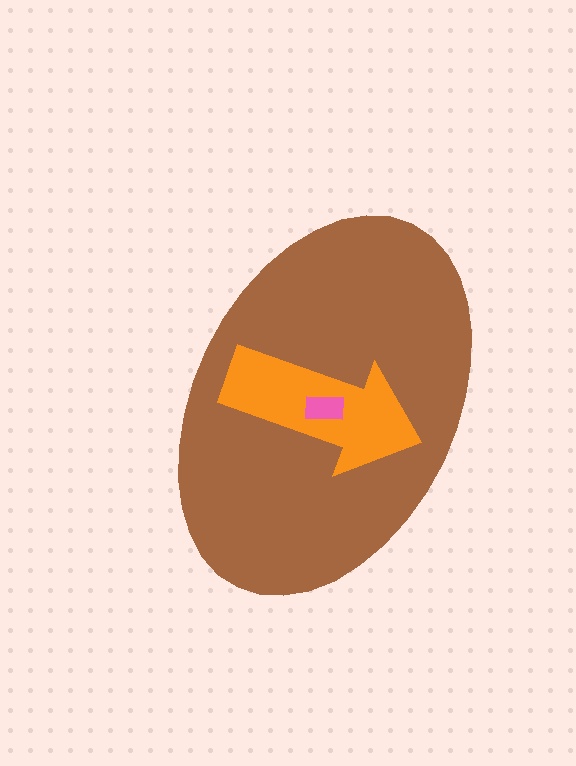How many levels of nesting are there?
3.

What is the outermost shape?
The brown ellipse.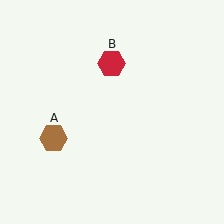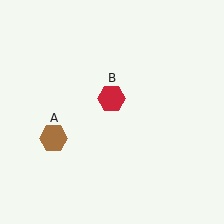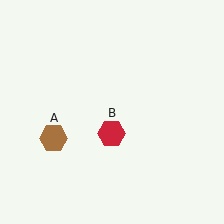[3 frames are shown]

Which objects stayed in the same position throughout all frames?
Brown hexagon (object A) remained stationary.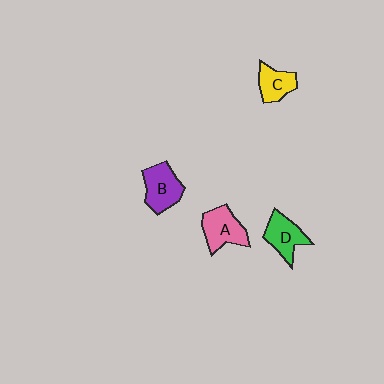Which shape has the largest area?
Shape B (purple).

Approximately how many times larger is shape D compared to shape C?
Approximately 1.2 times.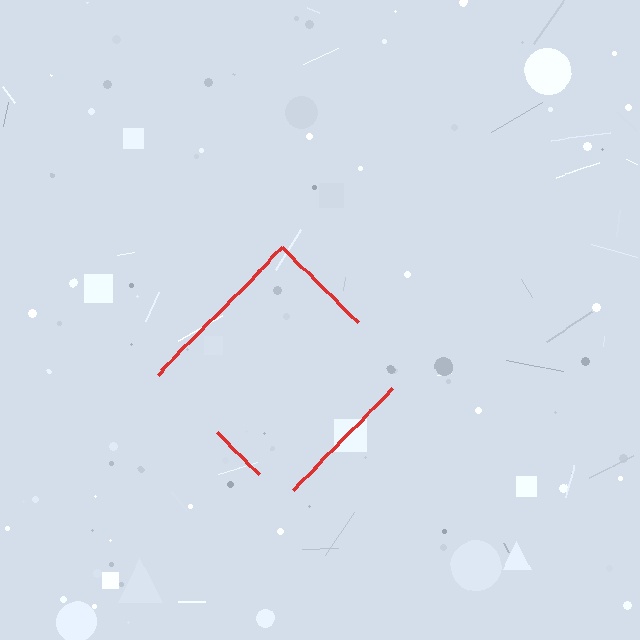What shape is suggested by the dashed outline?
The dashed outline suggests a diamond.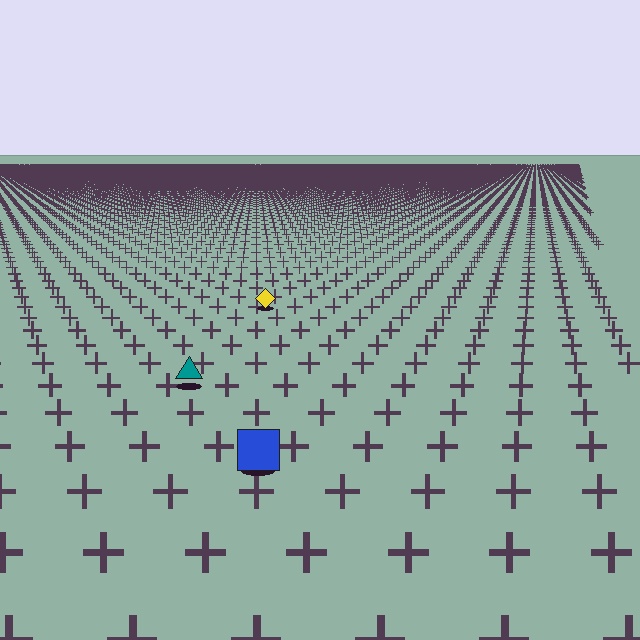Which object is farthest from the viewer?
The yellow diamond is farthest from the viewer. It appears smaller and the ground texture around it is denser.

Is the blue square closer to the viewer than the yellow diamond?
Yes. The blue square is closer — you can tell from the texture gradient: the ground texture is coarser near it.